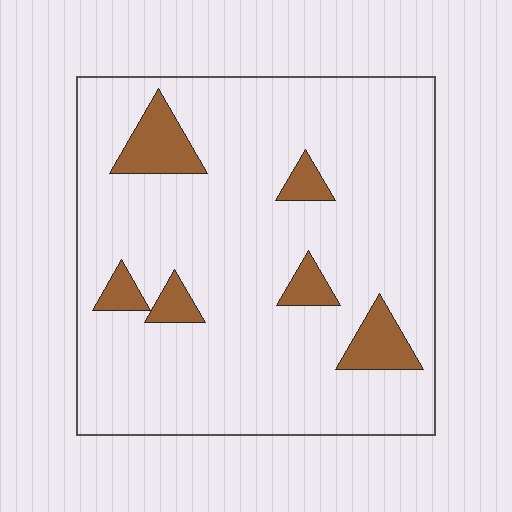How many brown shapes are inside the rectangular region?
6.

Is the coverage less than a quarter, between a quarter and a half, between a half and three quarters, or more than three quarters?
Less than a quarter.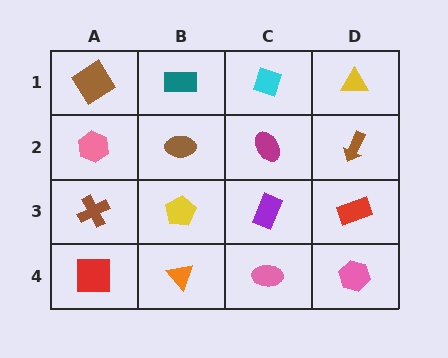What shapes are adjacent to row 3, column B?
A brown ellipse (row 2, column B), an orange triangle (row 4, column B), a brown cross (row 3, column A), a purple rectangle (row 3, column C).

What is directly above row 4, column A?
A brown cross.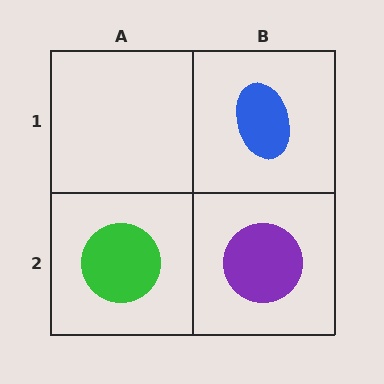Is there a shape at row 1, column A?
No, that cell is empty.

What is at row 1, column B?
A blue ellipse.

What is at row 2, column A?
A green circle.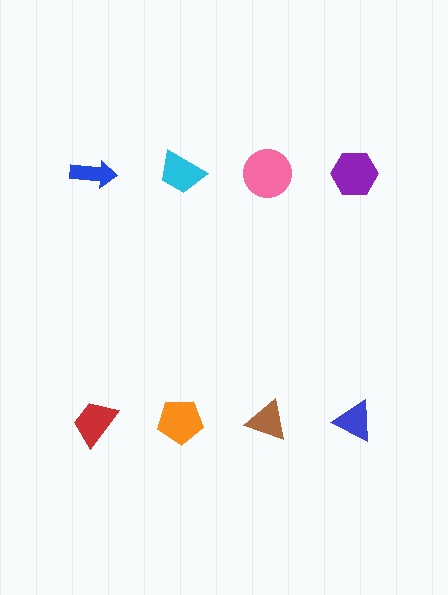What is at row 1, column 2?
A cyan trapezoid.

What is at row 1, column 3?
A pink circle.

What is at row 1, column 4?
A purple hexagon.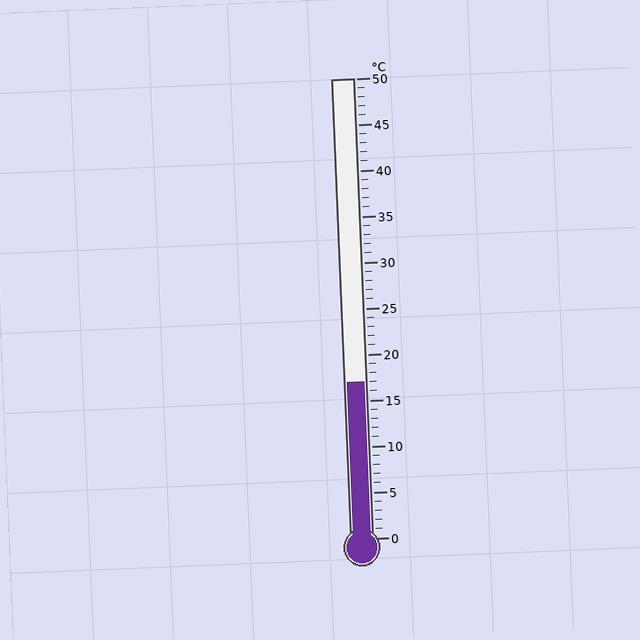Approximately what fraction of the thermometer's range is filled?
The thermometer is filled to approximately 35% of its range.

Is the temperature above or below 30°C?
The temperature is below 30°C.